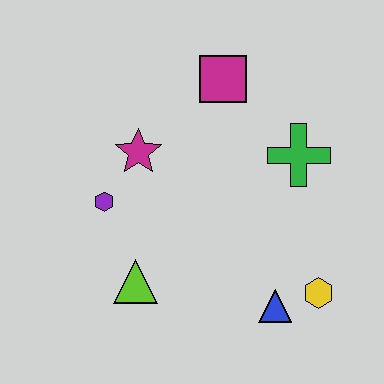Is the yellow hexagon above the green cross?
No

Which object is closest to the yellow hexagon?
The blue triangle is closest to the yellow hexagon.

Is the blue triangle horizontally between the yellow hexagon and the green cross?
No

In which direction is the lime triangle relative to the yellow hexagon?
The lime triangle is to the left of the yellow hexagon.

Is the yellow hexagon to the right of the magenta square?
Yes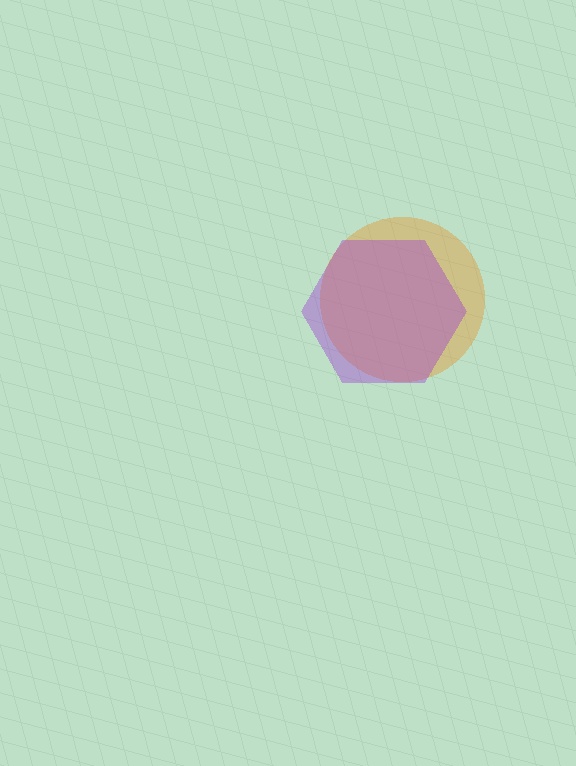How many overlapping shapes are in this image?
There are 2 overlapping shapes in the image.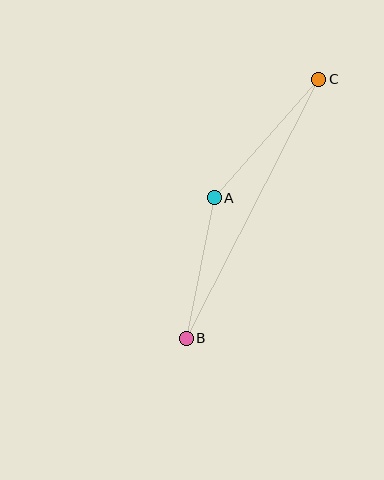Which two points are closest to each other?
Points A and B are closest to each other.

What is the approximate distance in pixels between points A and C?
The distance between A and C is approximately 158 pixels.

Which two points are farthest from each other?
Points B and C are farthest from each other.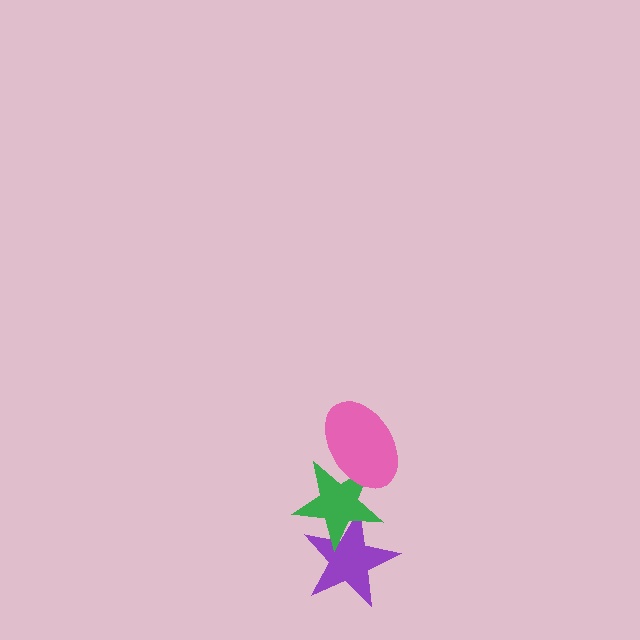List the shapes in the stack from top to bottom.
From top to bottom: the pink ellipse, the green star, the purple star.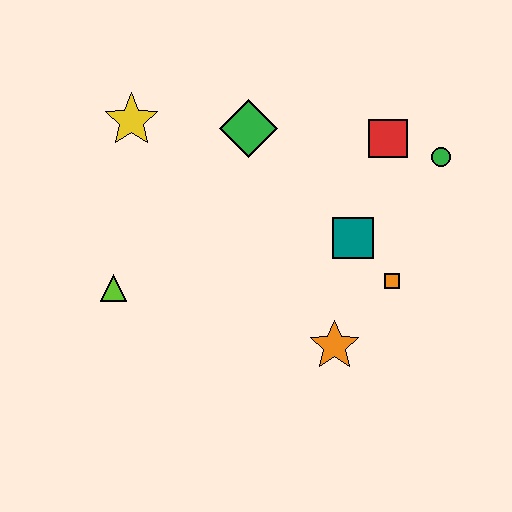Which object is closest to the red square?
The green circle is closest to the red square.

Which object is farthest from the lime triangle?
The green circle is farthest from the lime triangle.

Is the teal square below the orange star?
No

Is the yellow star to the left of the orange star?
Yes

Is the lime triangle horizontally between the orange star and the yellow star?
No